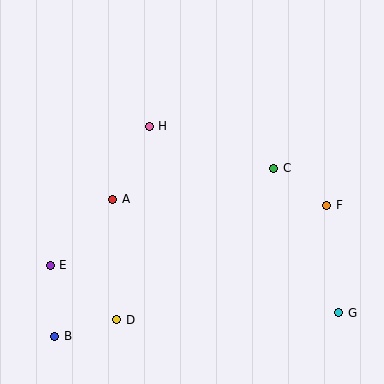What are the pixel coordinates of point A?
Point A is at (113, 199).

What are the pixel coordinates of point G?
Point G is at (339, 313).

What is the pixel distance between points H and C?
The distance between H and C is 131 pixels.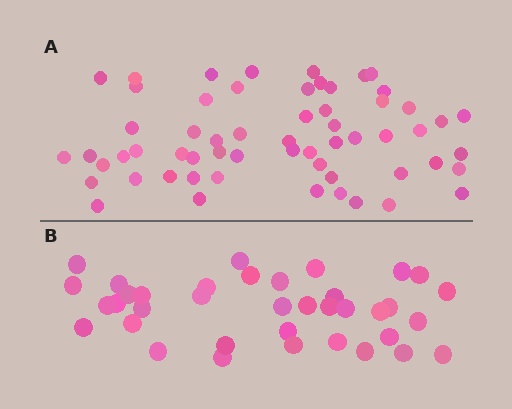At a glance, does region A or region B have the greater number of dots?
Region A (the top region) has more dots.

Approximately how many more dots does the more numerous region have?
Region A has approximately 20 more dots than region B.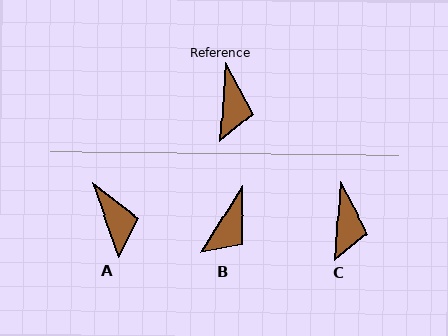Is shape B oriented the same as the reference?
No, it is off by about 28 degrees.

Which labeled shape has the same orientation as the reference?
C.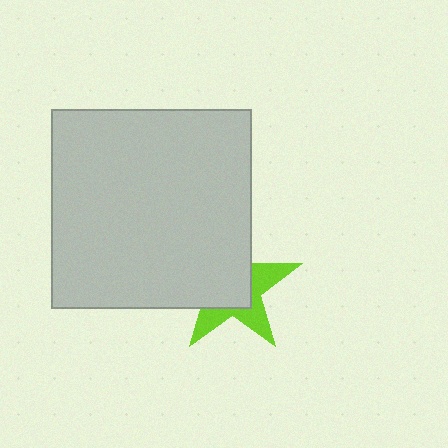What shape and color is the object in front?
The object in front is a light gray square.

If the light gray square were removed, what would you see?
You would see the complete lime star.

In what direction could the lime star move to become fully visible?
The lime star could move toward the lower-right. That would shift it out from behind the light gray square entirely.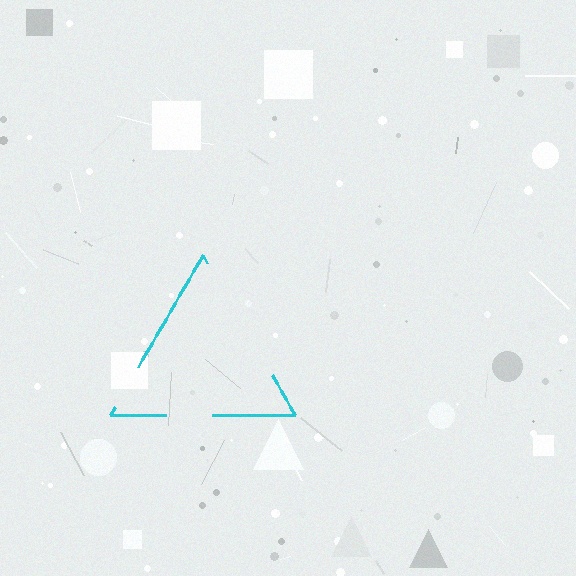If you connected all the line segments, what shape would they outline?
They would outline a triangle.